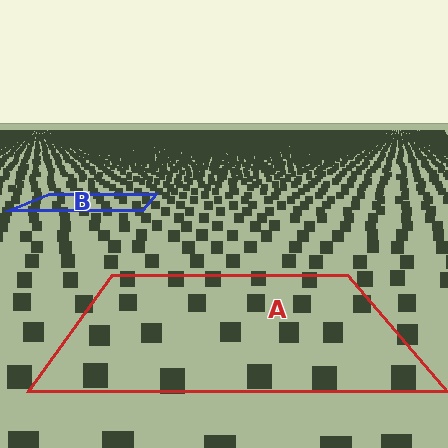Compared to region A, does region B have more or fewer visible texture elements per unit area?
Region B has more texture elements per unit area — they are packed more densely because it is farther away.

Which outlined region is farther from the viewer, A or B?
Region B is farther from the viewer — the texture elements inside it appear smaller and more densely packed.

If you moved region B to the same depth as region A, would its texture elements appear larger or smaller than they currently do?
They would appear larger. At a closer depth, the same texture elements are projected at a bigger on-screen size.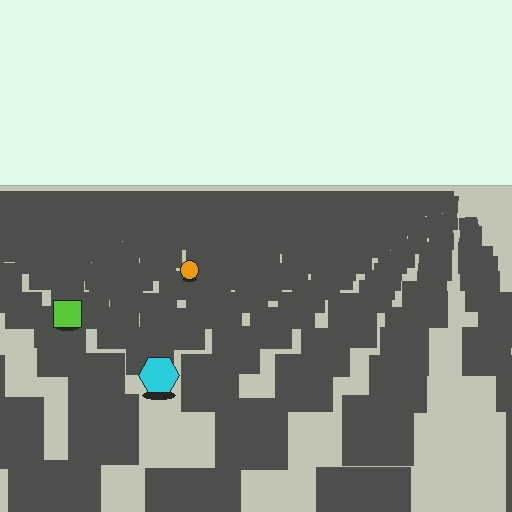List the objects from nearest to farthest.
From nearest to farthest: the cyan hexagon, the lime square, the orange circle.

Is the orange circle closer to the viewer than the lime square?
No. The lime square is closer — you can tell from the texture gradient: the ground texture is coarser near it.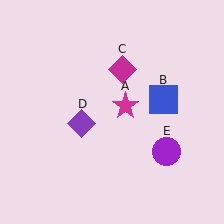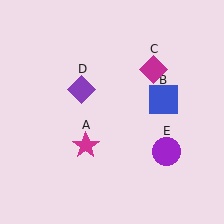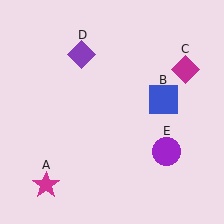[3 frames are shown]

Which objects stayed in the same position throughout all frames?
Blue square (object B) and purple circle (object E) remained stationary.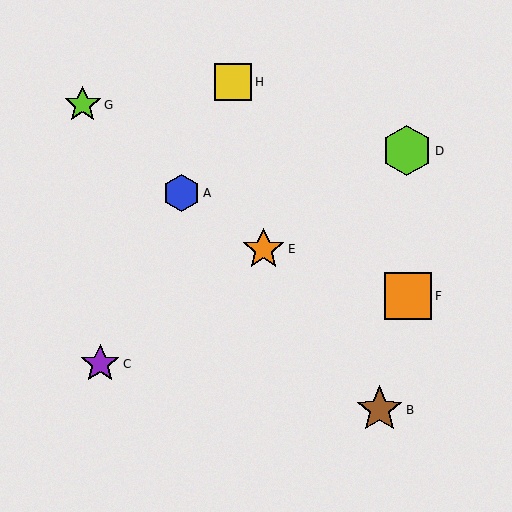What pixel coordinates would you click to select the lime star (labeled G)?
Click at (83, 105) to select the lime star G.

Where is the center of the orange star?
The center of the orange star is at (263, 249).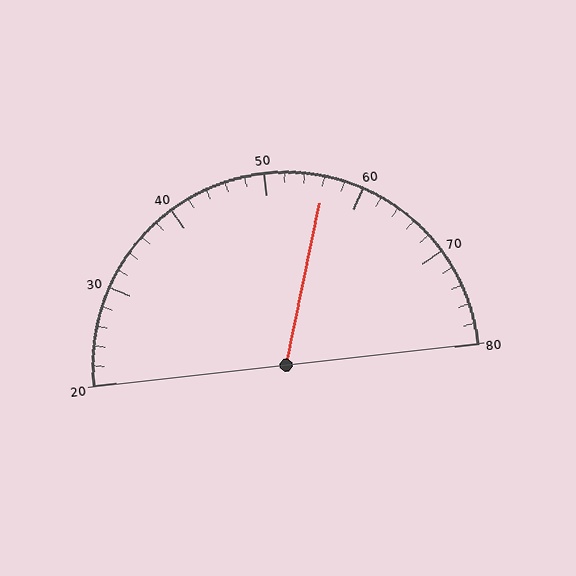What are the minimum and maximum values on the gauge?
The gauge ranges from 20 to 80.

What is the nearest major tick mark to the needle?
The nearest major tick mark is 60.